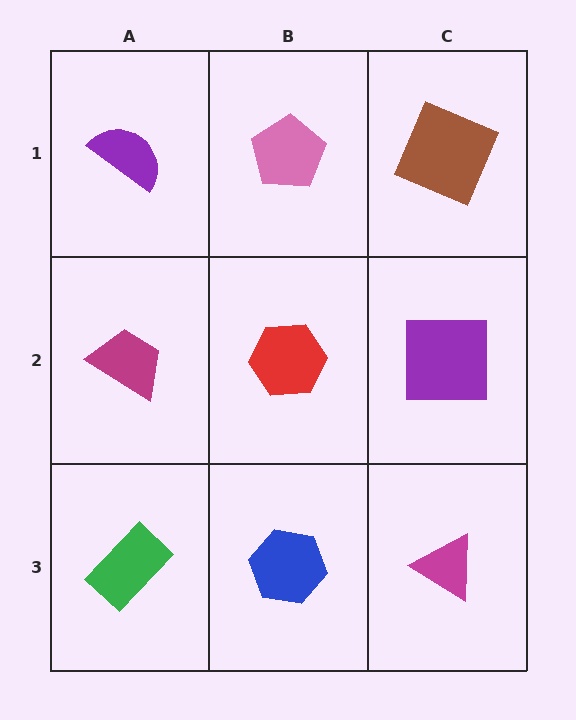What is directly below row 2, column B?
A blue hexagon.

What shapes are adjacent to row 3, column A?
A magenta trapezoid (row 2, column A), a blue hexagon (row 3, column B).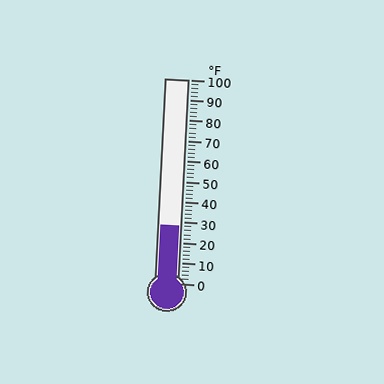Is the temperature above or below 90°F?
The temperature is below 90°F.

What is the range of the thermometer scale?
The thermometer scale ranges from 0°F to 100°F.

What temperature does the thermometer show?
The thermometer shows approximately 28°F.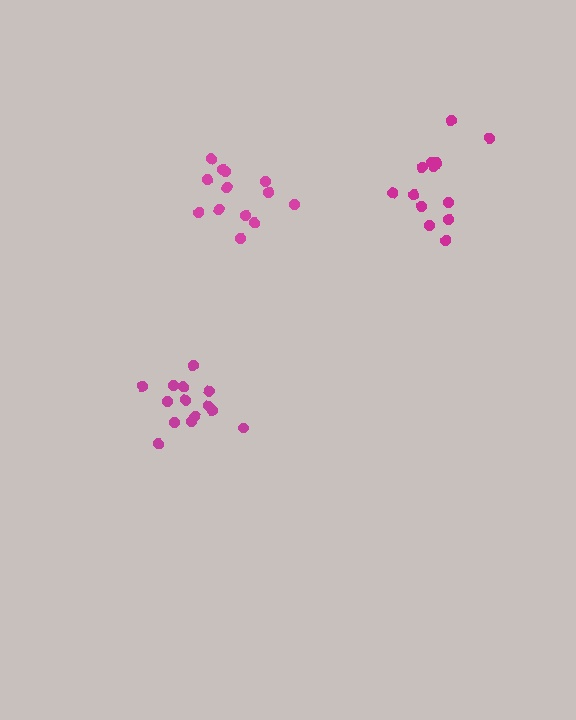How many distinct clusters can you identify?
There are 3 distinct clusters.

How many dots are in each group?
Group 1: 13 dots, Group 2: 13 dots, Group 3: 14 dots (40 total).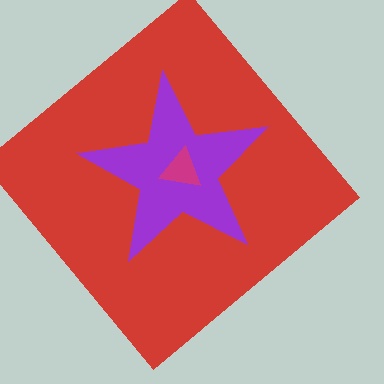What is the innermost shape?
The magenta triangle.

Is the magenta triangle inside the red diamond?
Yes.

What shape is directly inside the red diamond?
The purple star.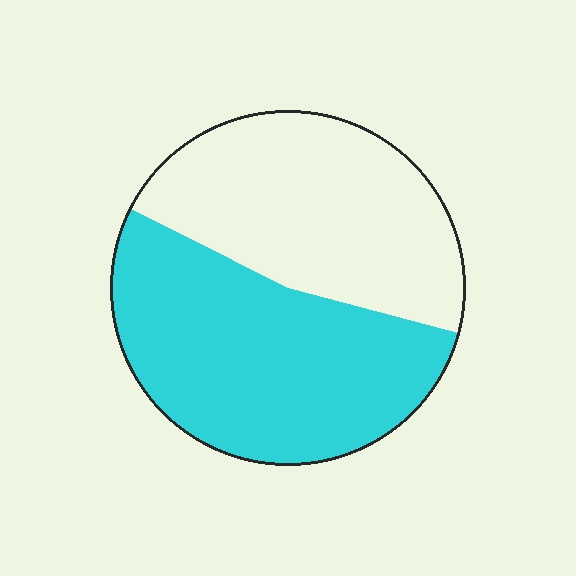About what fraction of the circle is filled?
About one half (1/2).